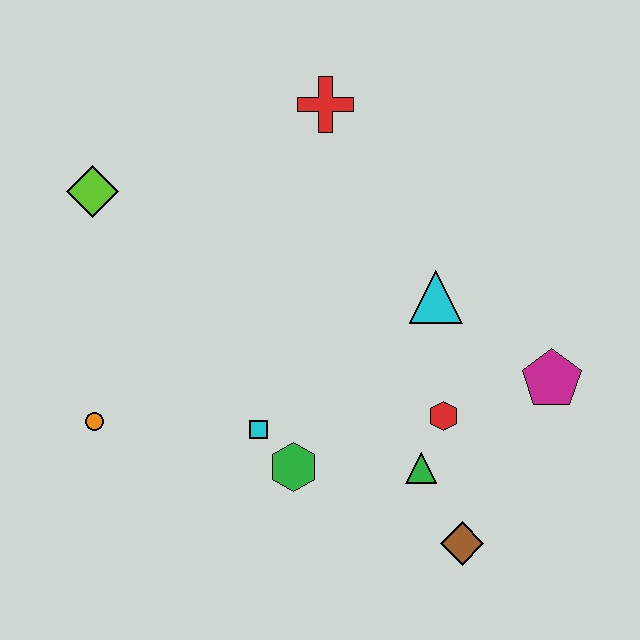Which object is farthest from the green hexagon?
The red cross is farthest from the green hexagon.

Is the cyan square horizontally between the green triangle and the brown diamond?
No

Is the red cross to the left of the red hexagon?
Yes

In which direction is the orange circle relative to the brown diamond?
The orange circle is to the left of the brown diamond.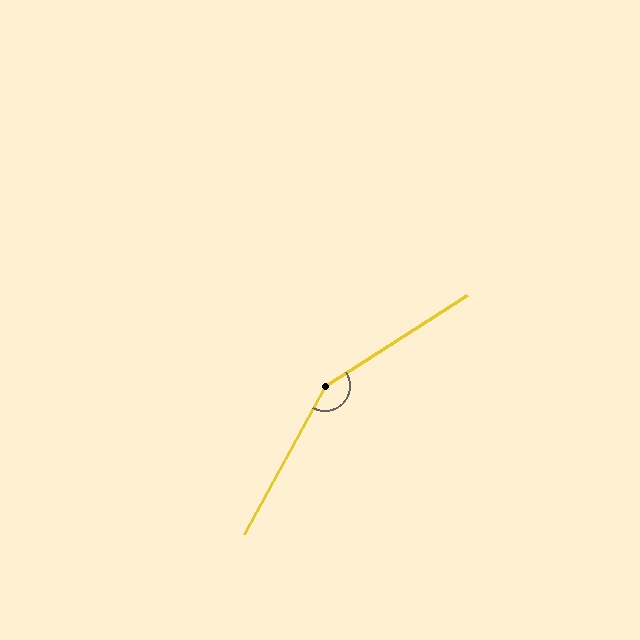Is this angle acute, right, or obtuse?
It is obtuse.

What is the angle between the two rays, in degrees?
Approximately 151 degrees.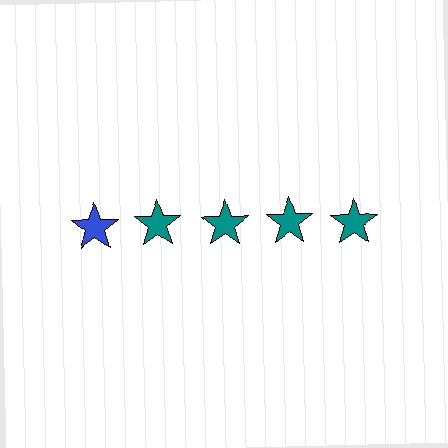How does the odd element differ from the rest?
It has a different color: blue instead of teal.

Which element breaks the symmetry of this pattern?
The blue star in the top row, leftmost column breaks the symmetry. All other shapes are teal stars.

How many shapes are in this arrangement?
There are 5 shapes arranged in a grid pattern.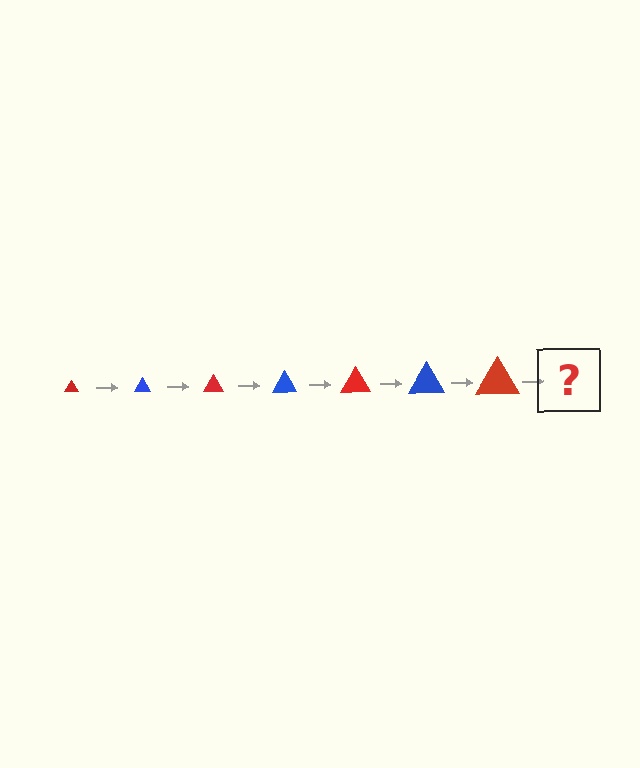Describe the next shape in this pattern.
It should be a blue triangle, larger than the previous one.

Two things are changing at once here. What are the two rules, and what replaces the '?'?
The two rules are that the triangle grows larger each step and the color cycles through red and blue. The '?' should be a blue triangle, larger than the previous one.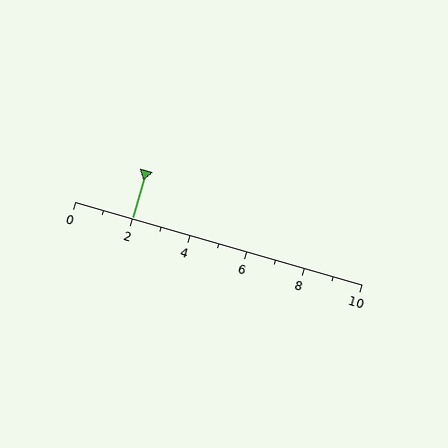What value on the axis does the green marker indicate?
The marker indicates approximately 2.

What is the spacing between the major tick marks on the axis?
The major ticks are spaced 2 apart.